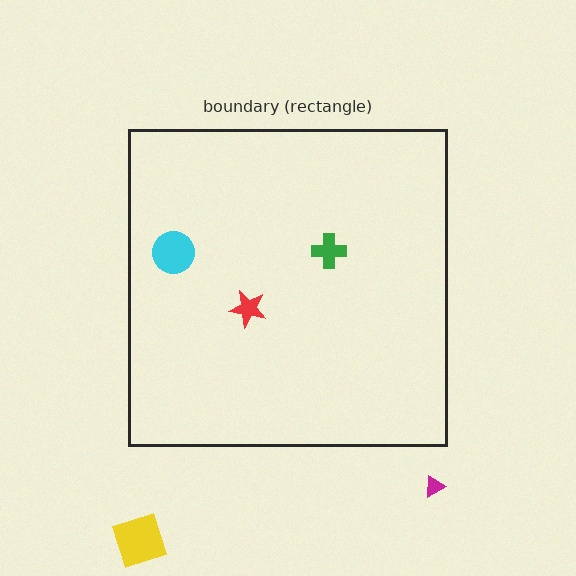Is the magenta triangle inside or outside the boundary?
Outside.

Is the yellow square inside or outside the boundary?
Outside.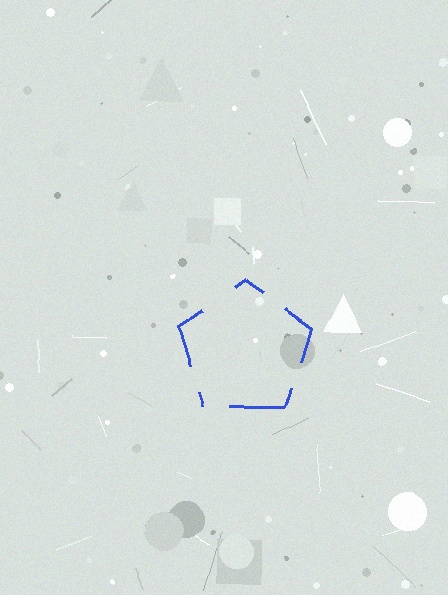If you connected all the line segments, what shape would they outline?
They would outline a pentagon.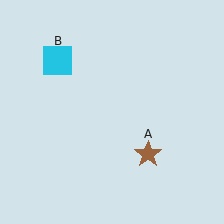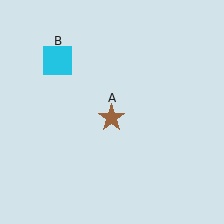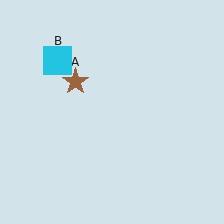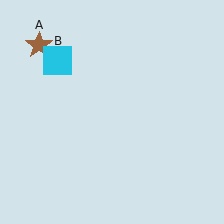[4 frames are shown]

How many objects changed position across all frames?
1 object changed position: brown star (object A).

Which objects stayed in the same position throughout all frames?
Cyan square (object B) remained stationary.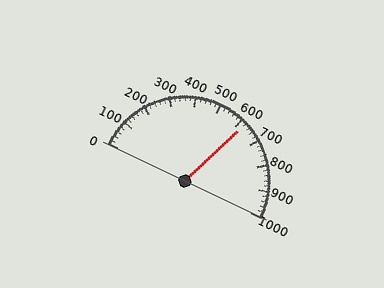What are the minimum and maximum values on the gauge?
The gauge ranges from 0 to 1000.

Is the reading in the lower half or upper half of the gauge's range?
The reading is in the upper half of the range (0 to 1000).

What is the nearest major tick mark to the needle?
The nearest major tick mark is 600.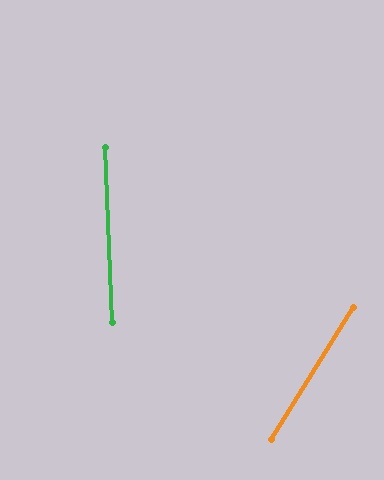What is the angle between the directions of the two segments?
Approximately 34 degrees.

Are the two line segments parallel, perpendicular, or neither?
Neither parallel nor perpendicular — they differ by about 34°.